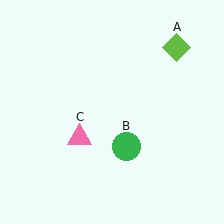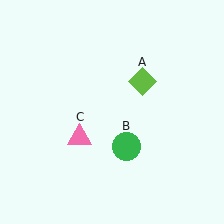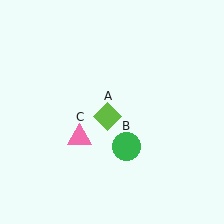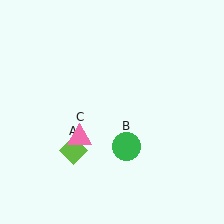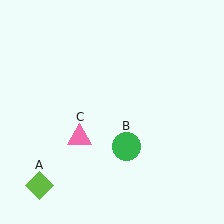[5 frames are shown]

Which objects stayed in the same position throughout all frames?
Green circle (object B) and pink triangle (object C) remained stationary.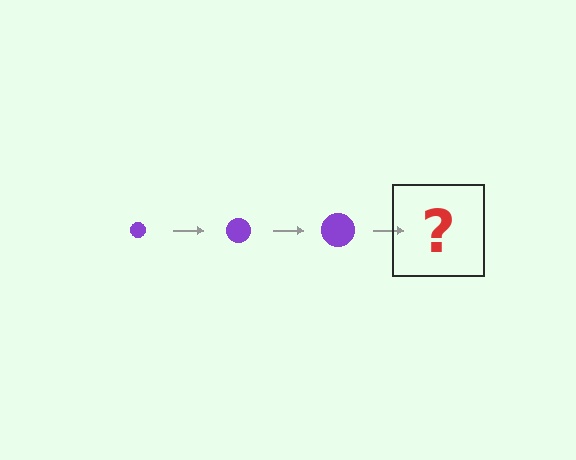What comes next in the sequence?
The next element should be a purple circle, larger than the previous one.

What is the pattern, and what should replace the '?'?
The pattern is that the circle gets progressively larger each step. The '?' should be a purple circle, larger than the previous one.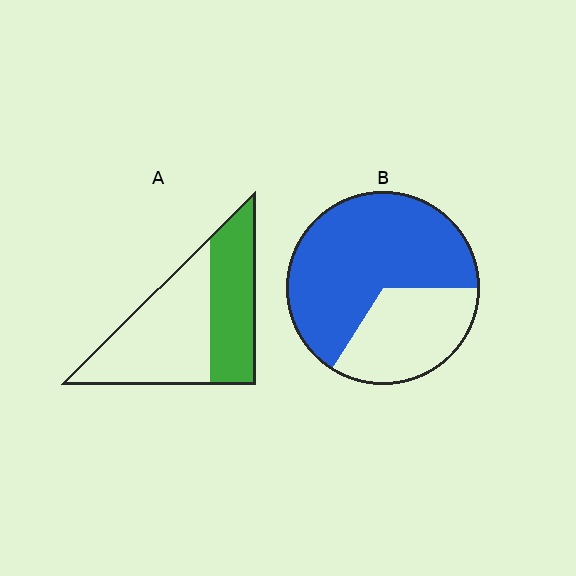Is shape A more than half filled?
No.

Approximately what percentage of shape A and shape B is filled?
A is approximately 40% and B is approximately 65%.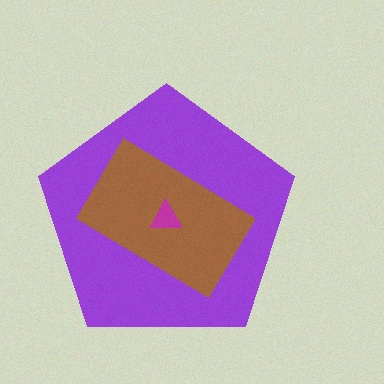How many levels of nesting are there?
3.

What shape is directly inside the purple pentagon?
The brown rectangle.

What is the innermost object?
The magenta triangle.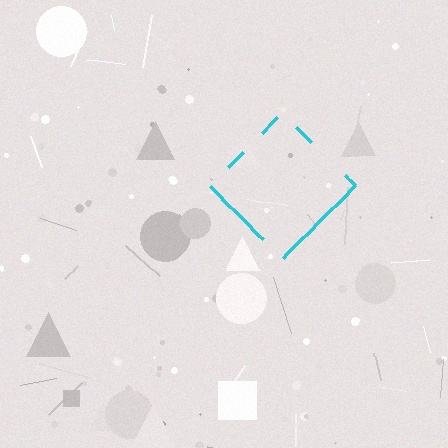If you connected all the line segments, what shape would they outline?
They would outline a diamond.